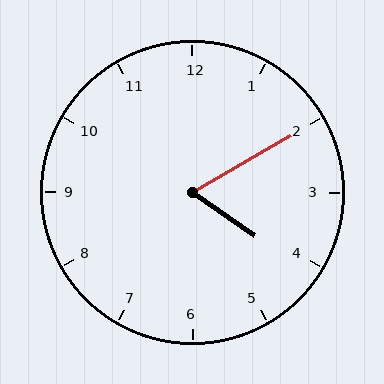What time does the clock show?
4:10.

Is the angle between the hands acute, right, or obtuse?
It is acute.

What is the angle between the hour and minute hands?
Approximately 65 degrees.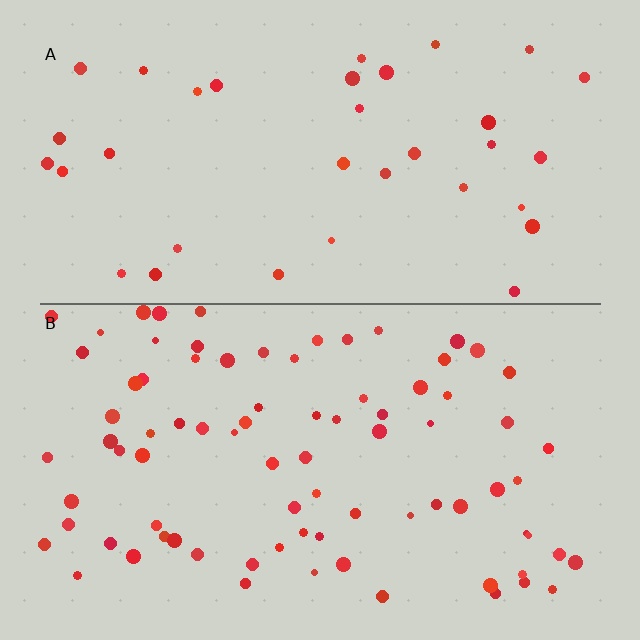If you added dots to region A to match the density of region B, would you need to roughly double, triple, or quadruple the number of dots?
Approximately double.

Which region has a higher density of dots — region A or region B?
B (the bottom).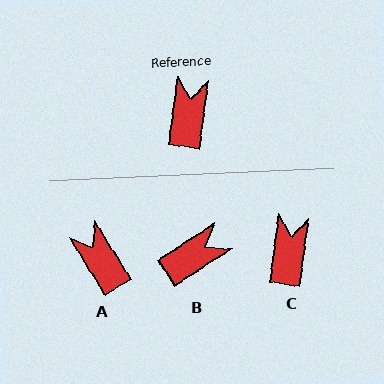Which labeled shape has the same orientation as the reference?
C.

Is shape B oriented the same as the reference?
No, it is off by about 49 degrees.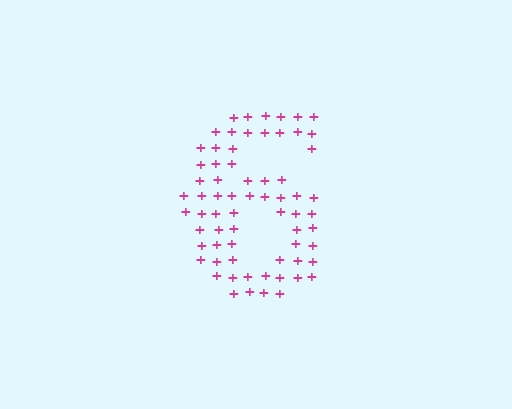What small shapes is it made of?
It is made of small plus signs.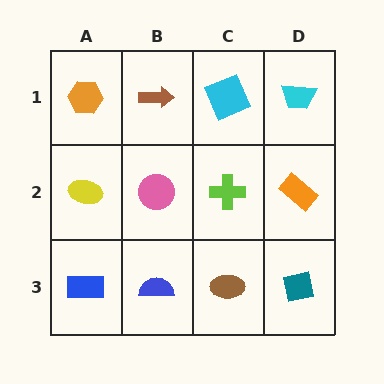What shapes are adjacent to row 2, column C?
A cyan square (row 1, column C), a brown ellipse (row 3, column C), a pink circle (row 2, column B), an orange rectangle (row 2, column D).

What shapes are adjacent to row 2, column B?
A brown arrow (row 1, column B), a blue semicircle (row 3, column B), a yellow ellipse (row 2, column A), a lime cross (row 2, column C).